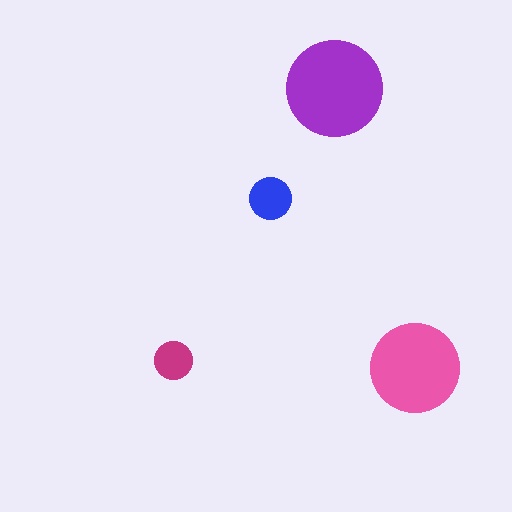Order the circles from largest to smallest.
the purple one, the pink one, the blue one, the magenta one.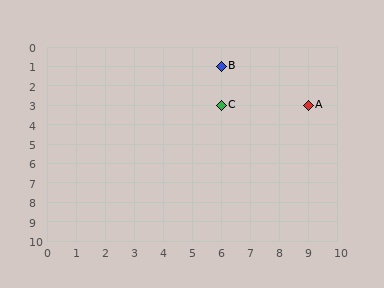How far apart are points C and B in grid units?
Points C and B are 2 rows apart.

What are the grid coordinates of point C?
Point C is at grid coordinates (6, 3).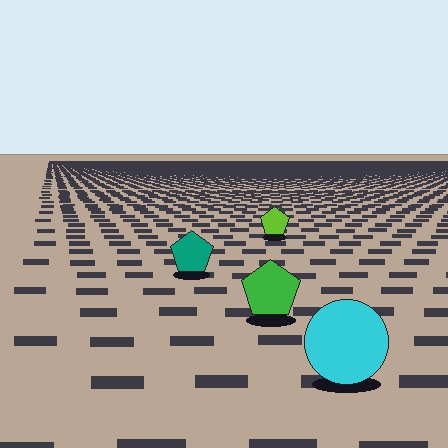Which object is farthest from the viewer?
The lime pentagon is farthest from the viewer. It appears smaller and the ground texture around it is denser.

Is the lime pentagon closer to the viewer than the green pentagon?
No. The green pentagon is closer — you can tell from the texture gradient: the ground texture is coarser near it.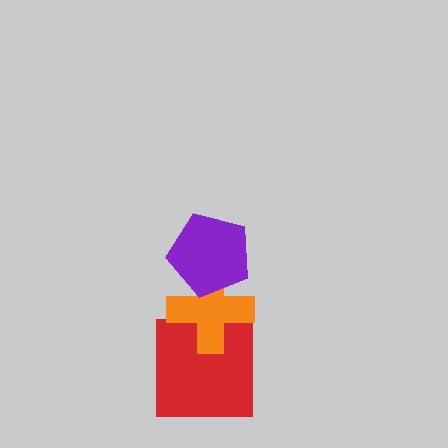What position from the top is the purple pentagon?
The purple pentagon is 1st from the top.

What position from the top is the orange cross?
The orange cross is 2nd from the top.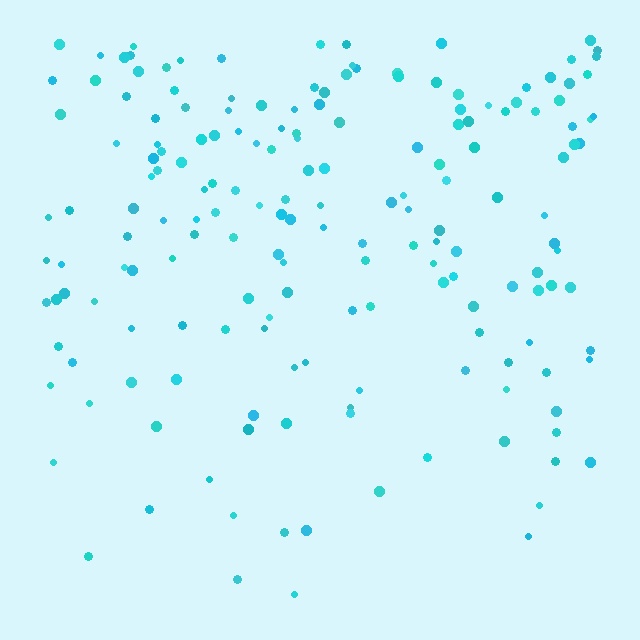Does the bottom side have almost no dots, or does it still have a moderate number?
Still a moderate number, just noticeably fewer than the top.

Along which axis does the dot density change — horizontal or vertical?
Vertical.